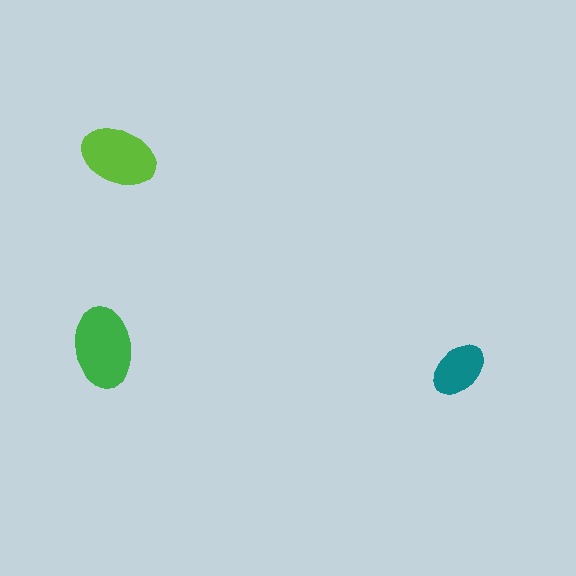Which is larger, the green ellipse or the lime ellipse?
The green one.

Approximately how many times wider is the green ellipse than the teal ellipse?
About 1.5 times wider.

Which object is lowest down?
The teal ellipse is bottommost.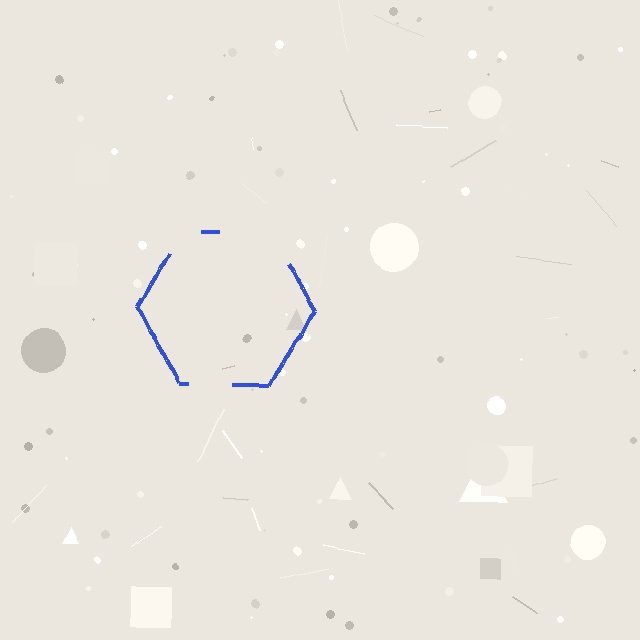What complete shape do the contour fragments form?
The contour fragments form a hexagon.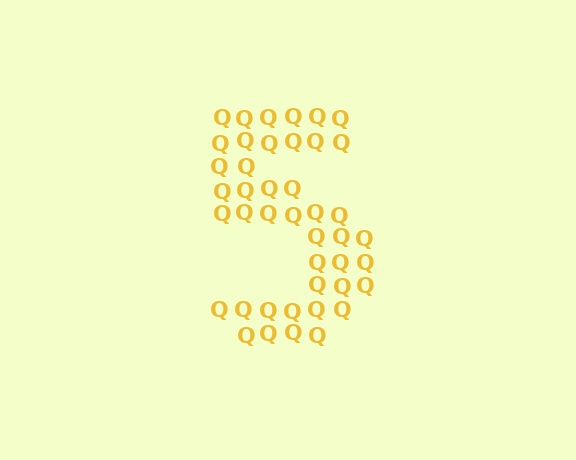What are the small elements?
The small elements are letter Q's.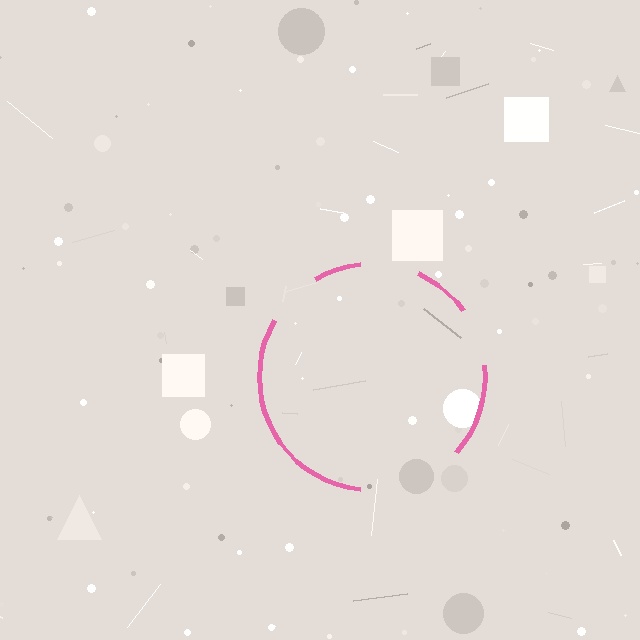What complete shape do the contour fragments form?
The contour fragments form a circle.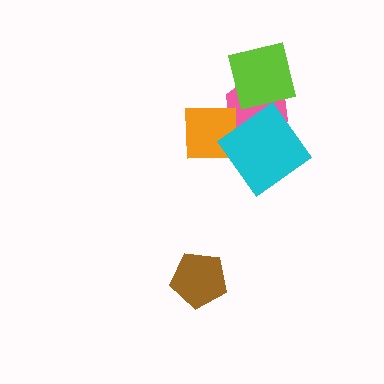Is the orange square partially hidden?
Yes, it is partially covered by another shape.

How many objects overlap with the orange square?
2 objects overlap with the orange square.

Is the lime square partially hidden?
No, no other shape covers it.